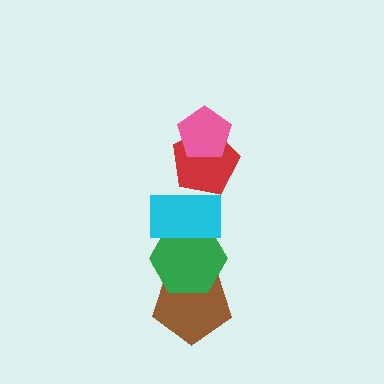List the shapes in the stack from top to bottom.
From top to bottom: the pink pentagon, the red pentagon, the cyan rectangle, the green hexagon, the brown pentagon.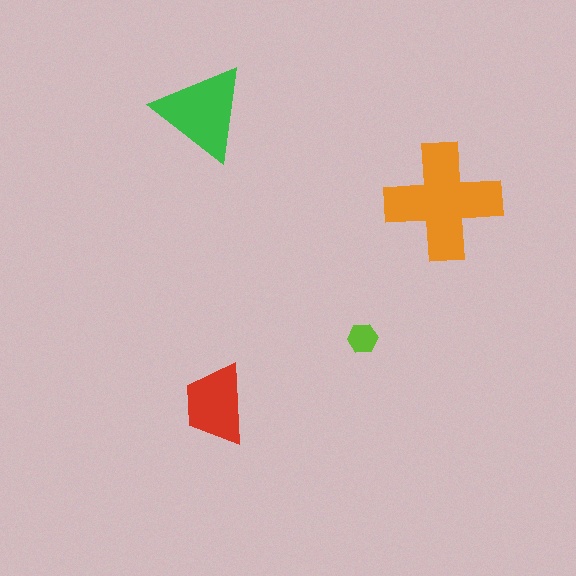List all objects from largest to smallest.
The orange cross, the green triangle, the red trapezoid, the lime hexagon.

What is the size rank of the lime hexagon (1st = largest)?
4th.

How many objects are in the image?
There are 4 objects in the image.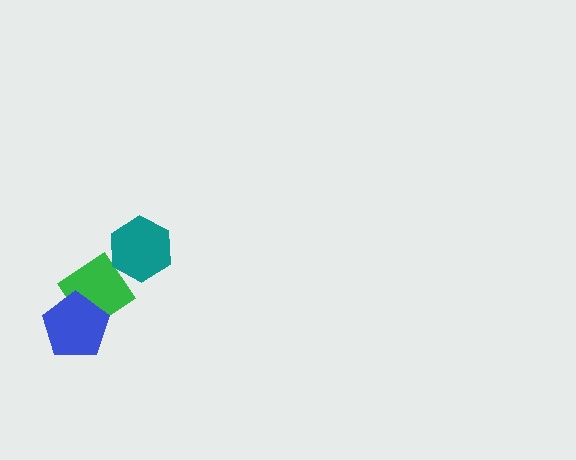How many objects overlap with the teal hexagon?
1 object overlaps with the teal hexagon.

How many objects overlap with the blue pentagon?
1 object overlaps with the blue pentagon.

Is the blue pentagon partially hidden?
No, no other shape covers it.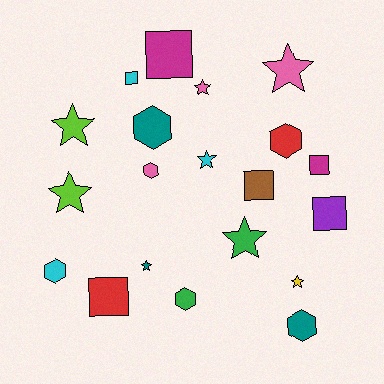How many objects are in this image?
There are 20 objects.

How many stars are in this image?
There are 8 stars.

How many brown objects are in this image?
There is 1 brown object.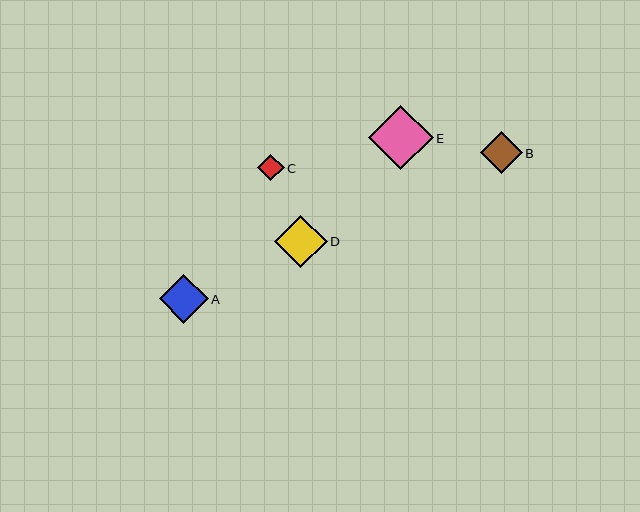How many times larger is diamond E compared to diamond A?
Diamond E is approximately 1.3 times the size of diamond A.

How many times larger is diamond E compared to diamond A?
Diamond E is approximately 1.3 times the size of diamond A.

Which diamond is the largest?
Diamond E is the largest with a size of approximately 65 pixels.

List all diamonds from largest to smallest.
From largest to smallest: E, D, A, B, C.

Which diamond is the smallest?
Diamond C is the smallest with a size of approximately 27 pixels.